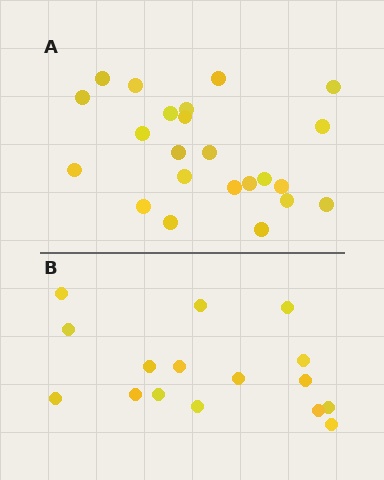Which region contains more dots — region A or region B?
Region A (the top region) has more dots.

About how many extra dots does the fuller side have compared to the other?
Region A has roughly 8 or so more dots than region B.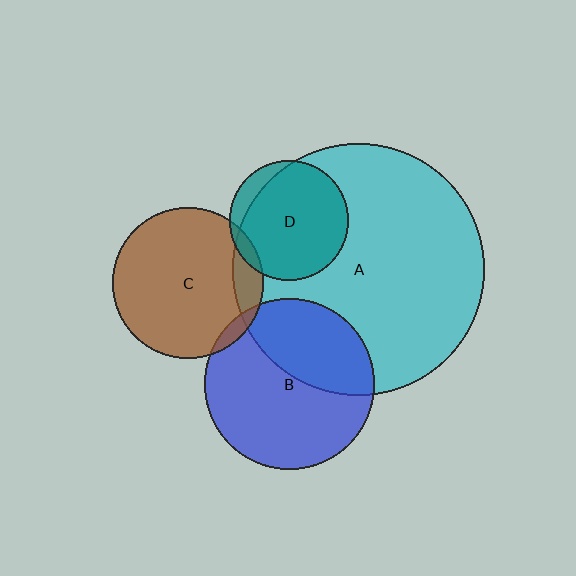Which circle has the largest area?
Circle A (cyan).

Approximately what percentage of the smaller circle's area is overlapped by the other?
Approximately 85%.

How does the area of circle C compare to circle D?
Approximately 1.6 times.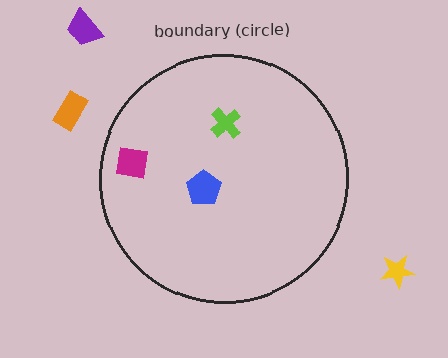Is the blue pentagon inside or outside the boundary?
Inside.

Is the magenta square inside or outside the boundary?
Inside.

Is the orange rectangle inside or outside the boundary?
Outside.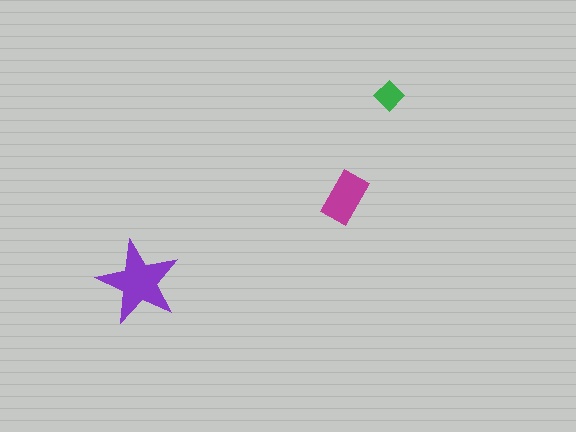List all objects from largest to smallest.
The purple star, the magenta rectangle, the green diamond.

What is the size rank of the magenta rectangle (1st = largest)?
2nd.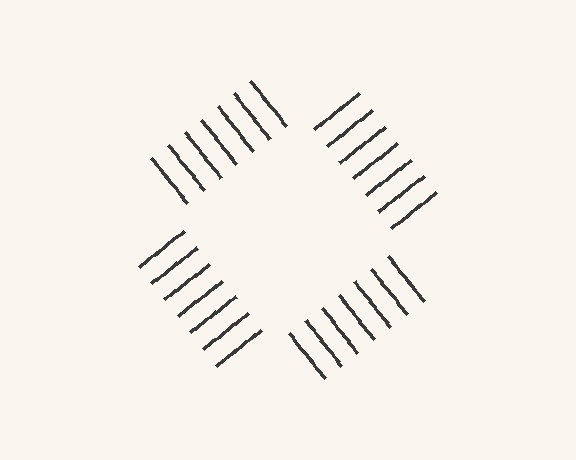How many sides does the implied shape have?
4 sides — the line-ends trace a square.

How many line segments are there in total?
28 — 7 along each of the 4 edges.